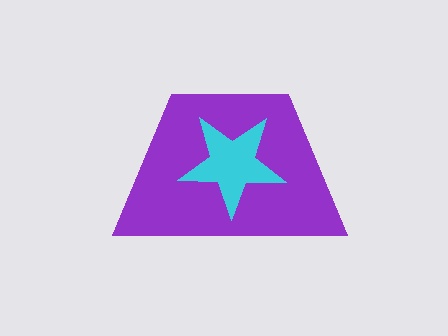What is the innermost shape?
The cyan star.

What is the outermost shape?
The purple trapezoid.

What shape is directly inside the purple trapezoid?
The cyan star.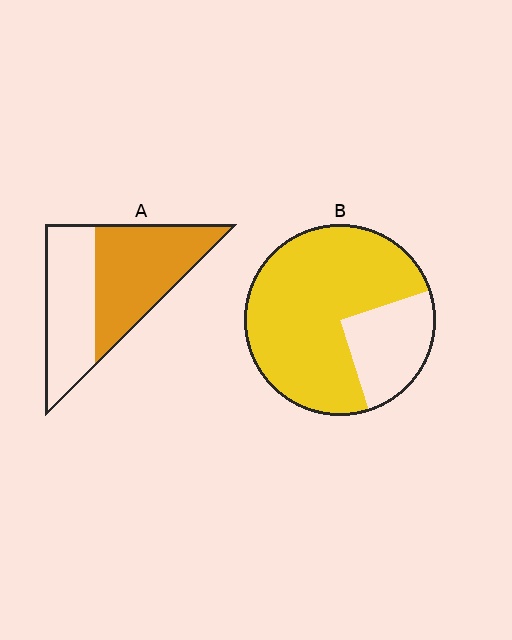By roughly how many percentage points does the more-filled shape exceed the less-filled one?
By roughly 20 percentage points (B over A).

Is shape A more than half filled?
Yes.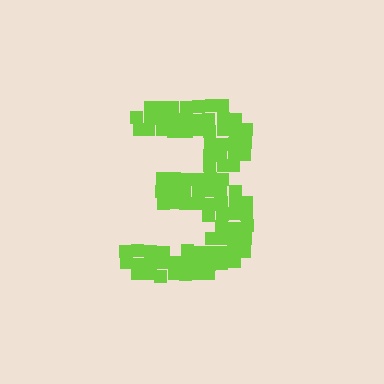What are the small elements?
The small elements are squares.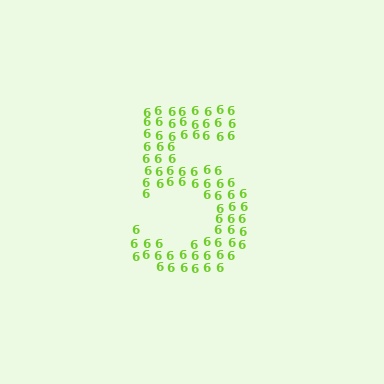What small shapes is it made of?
It is made of small digit 6's.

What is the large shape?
The large shape is the digit 5.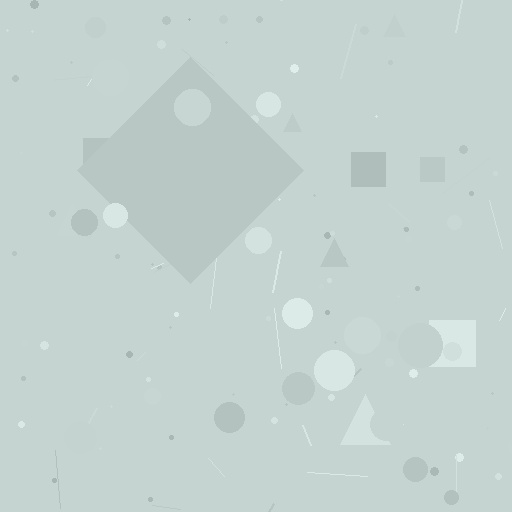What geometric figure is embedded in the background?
A diamond is embedded in the background.